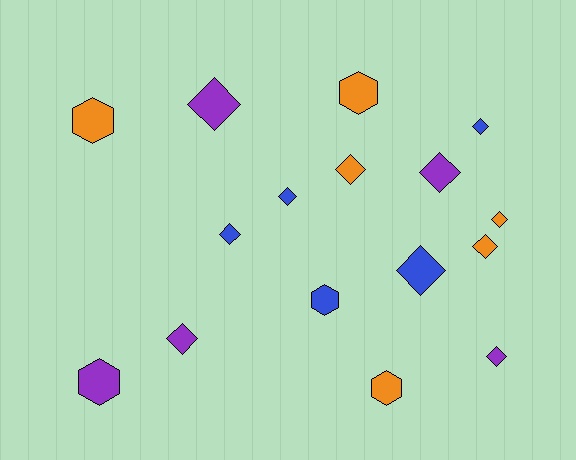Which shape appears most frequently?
Diamond, with 11 objects.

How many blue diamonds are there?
There are 4 blue diamonds.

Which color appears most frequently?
Orange, with 6 objects.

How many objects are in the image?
There are 16 objects.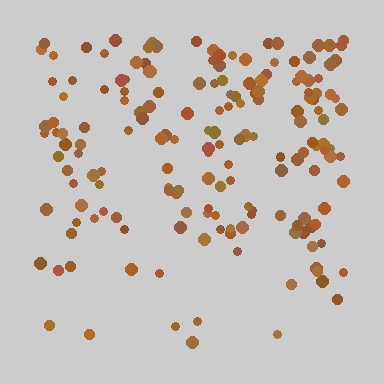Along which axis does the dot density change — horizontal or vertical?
Vertical.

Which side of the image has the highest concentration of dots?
The top.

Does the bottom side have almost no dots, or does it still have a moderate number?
Still a moderate number, just noticeably fewer than the top.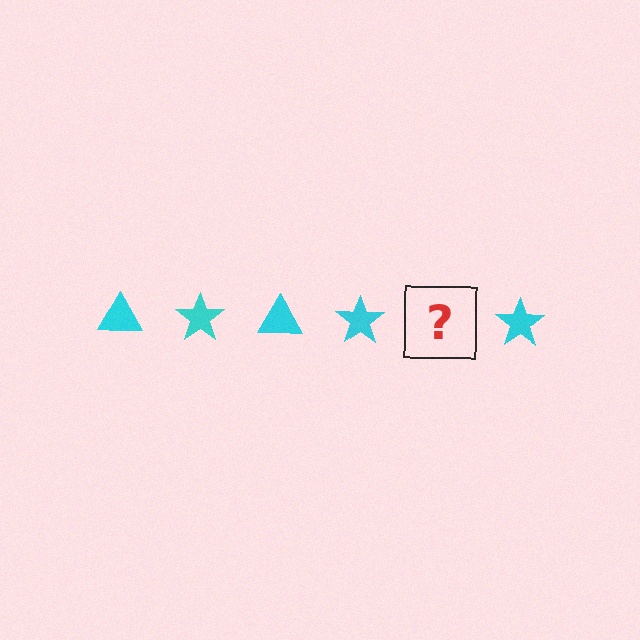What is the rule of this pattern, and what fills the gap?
The rule is that the pattern cycles through triangle, star shapes in cyan. The gap should be filled with a cyan triangle.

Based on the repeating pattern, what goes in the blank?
The blank should be a cyan triangle.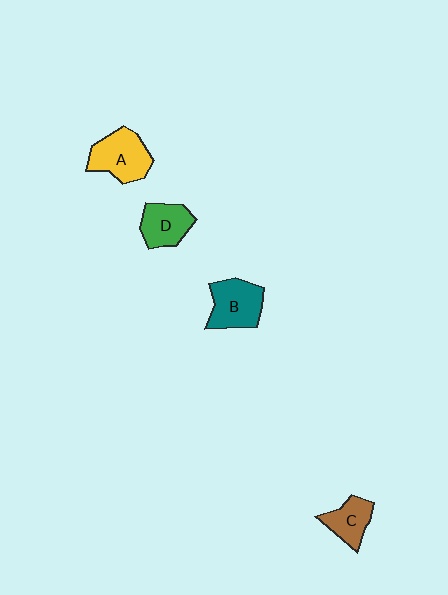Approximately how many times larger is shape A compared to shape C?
Approximately 1.4 times.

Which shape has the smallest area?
Shape C (brown).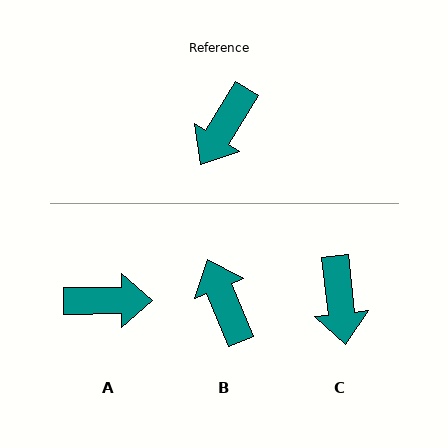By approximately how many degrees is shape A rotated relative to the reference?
Approximately 122 degrees counter-clockwise.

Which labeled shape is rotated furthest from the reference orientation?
B, about 126 degrees away.